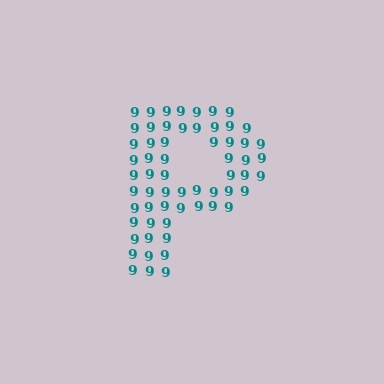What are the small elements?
The small elements are digit 9's.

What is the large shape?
The large shape is the letter P.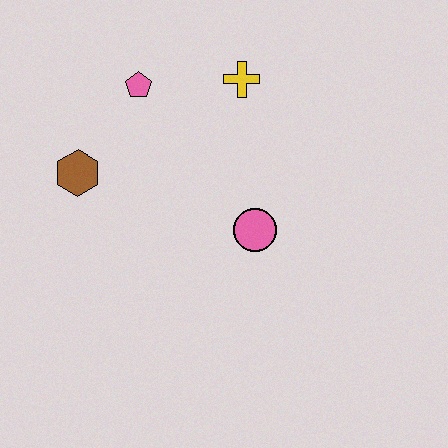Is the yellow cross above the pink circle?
Yes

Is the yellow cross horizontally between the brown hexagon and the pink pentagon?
No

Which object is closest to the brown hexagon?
The pink pentagon is closest to the brown hexagon.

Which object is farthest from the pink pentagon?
The pink circle is farthest from the pink pentagon.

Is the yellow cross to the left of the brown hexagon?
No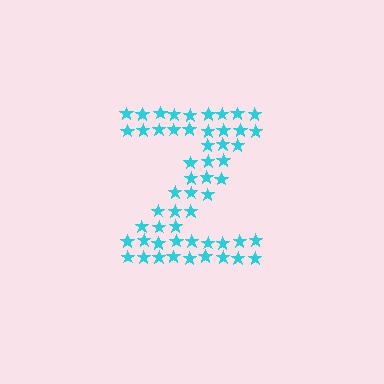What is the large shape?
The large shape is the letter Z.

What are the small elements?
The small elements are stars.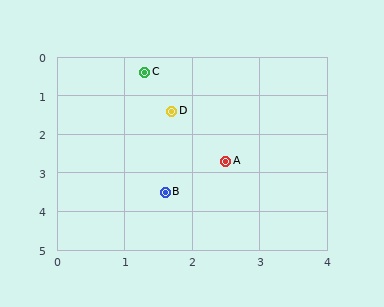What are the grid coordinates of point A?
Point A is at approximately (2.5, 2.7).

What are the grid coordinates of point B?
Point B is at approximately (1.6, 3.5).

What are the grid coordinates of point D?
Point D is at approximately (1.7, 1.4).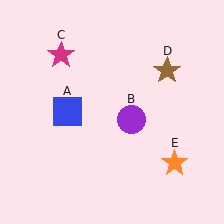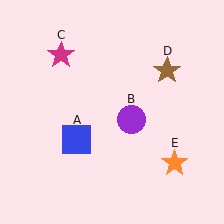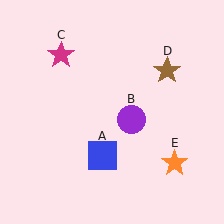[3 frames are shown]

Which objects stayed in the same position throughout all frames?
Purple circle (object B) and magenta star (object C) and brown star (object D) and orange star (object E) remained stationary.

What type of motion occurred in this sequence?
The blue square (object A) rotated counterclockwise around the center of the scene.